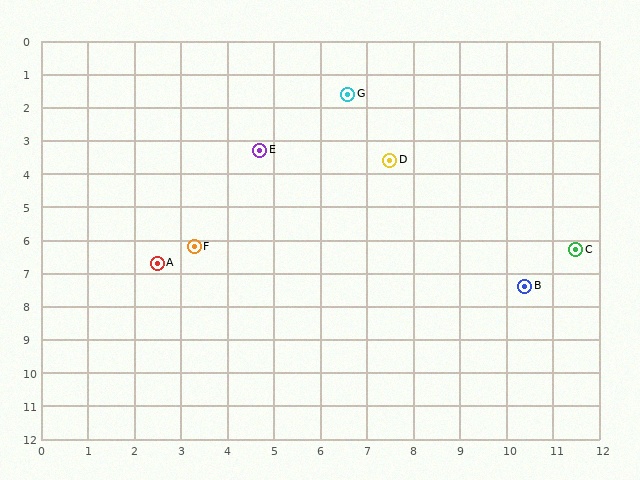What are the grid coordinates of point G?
Point G is at approximately (6.6, 1.6).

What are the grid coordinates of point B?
Point B is at approximately (10.4, 7.4).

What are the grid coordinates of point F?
Point F is at approximately (3.3, 6.2).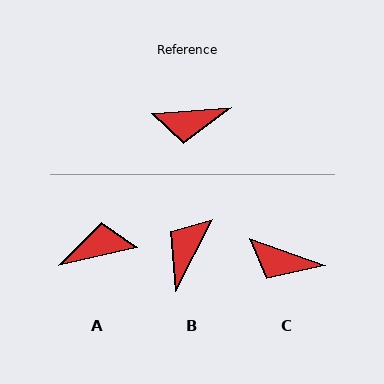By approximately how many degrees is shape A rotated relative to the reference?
Approximately 171 degrees clockwise.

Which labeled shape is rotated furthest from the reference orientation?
A, about 171 degrees away.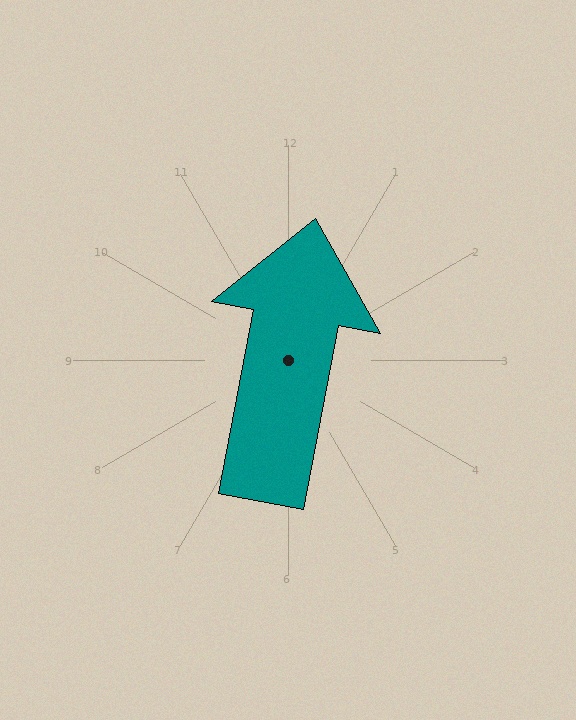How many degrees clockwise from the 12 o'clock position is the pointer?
Approximately 11 degrees.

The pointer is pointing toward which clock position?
Roughly 12 o'clock.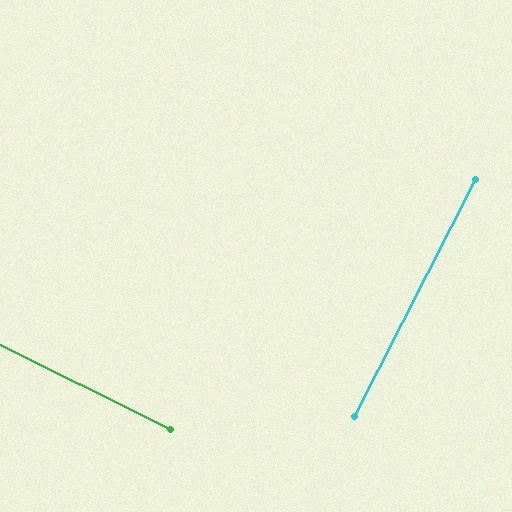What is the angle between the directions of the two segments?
Approximately 90 degrees.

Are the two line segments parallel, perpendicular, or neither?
Perpendicular — they meet at approximately 90°.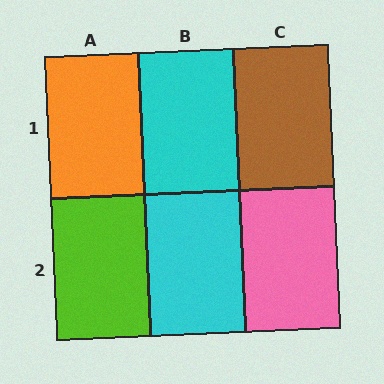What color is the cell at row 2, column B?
Cyan.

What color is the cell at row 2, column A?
Lime.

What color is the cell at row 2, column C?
Pink.